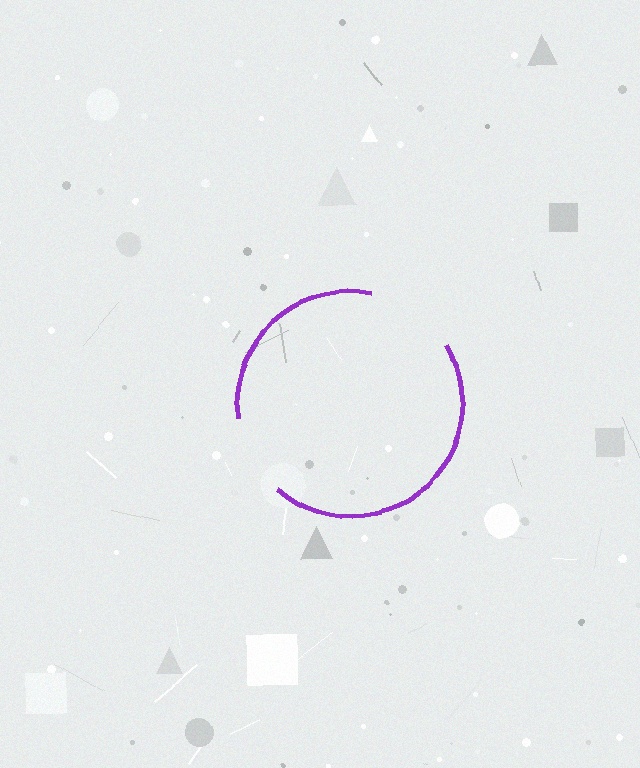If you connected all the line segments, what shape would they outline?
They would outline a circle.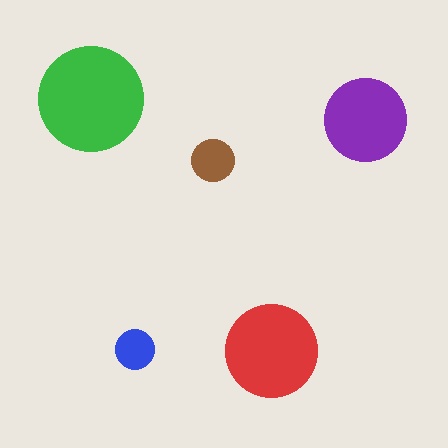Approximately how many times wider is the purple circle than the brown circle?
About 2 times wider.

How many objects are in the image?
There are 5 objects in the image.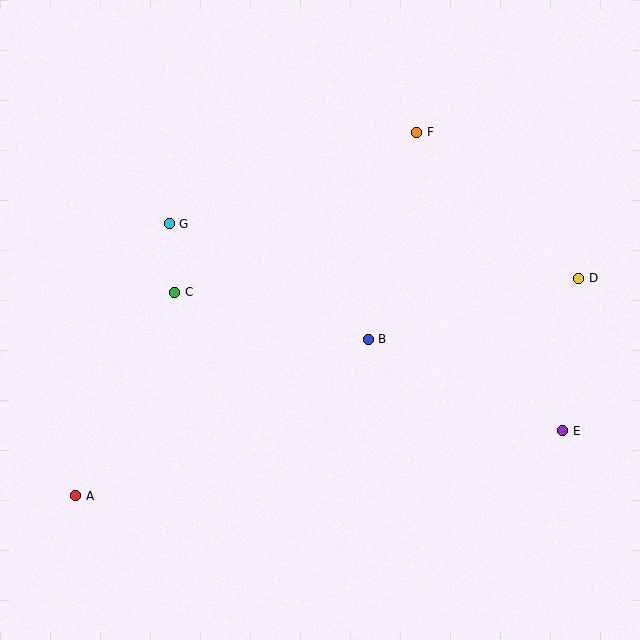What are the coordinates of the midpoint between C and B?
The midpoint between C and B is at (272, 316).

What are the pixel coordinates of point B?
Point B is at (368, 339).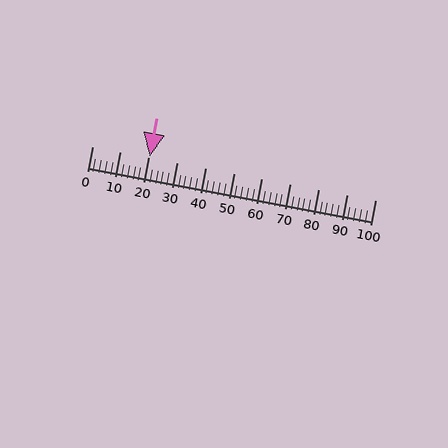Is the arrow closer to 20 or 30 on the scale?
The arrow is closer to 20.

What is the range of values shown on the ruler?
The ruler shows values from 0 to 100.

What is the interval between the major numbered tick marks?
The major tick marks are spaced 10 units apart.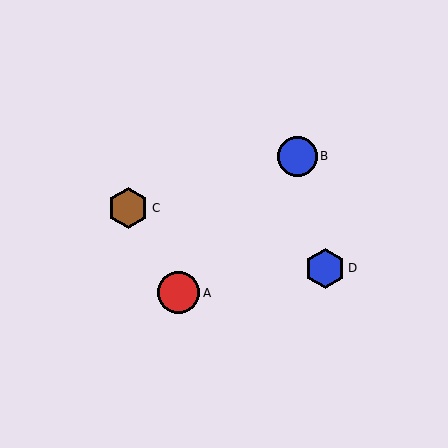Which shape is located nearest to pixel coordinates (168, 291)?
The red circle (labeled A) at (178, 293) is nearest to that location.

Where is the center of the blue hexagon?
The center of the blue hexagon is at (325, 268).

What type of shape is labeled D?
Shape D is a blue hexagon.